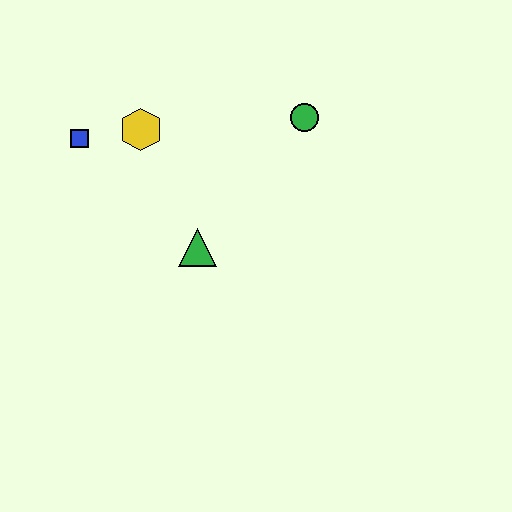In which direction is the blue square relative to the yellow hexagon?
The blue square is to the left of the yellow hexagon.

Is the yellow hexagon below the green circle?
Yes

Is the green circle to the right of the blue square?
Yes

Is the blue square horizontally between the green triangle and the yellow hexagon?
No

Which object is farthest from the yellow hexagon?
The green circle is farthest from the yellow hexagon.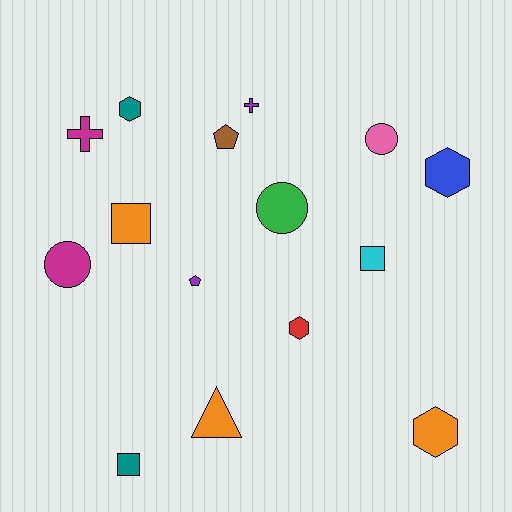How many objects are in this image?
There are 15 objects.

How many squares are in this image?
There are 3 squares.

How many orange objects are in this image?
There are 3 orange objects.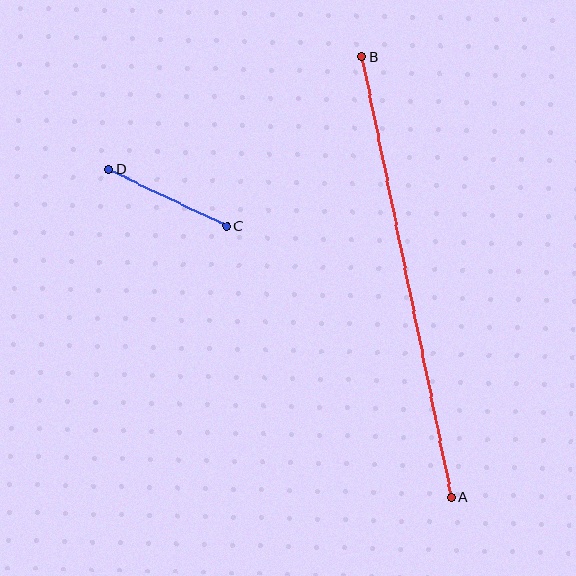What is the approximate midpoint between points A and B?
The midpoint is at approximately (407, 277) pixels.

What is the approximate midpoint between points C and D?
The midpoint is at approximately (168, 197) pixels.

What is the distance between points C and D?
The distance is approximately 131 pixels.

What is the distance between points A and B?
The distance is approximately 450 pixels.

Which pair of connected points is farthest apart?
Points A and B are farthest apart.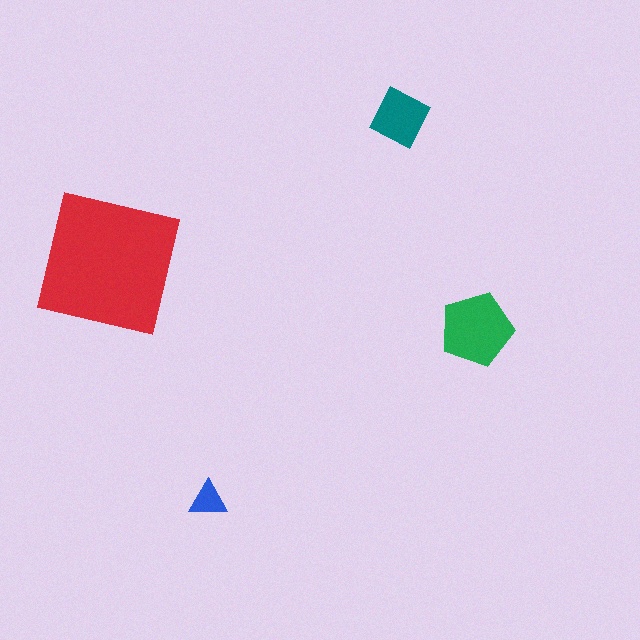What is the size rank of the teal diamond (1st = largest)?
3rd.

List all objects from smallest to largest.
The blue triangle, the teal diamond, the green pentagon, the red square.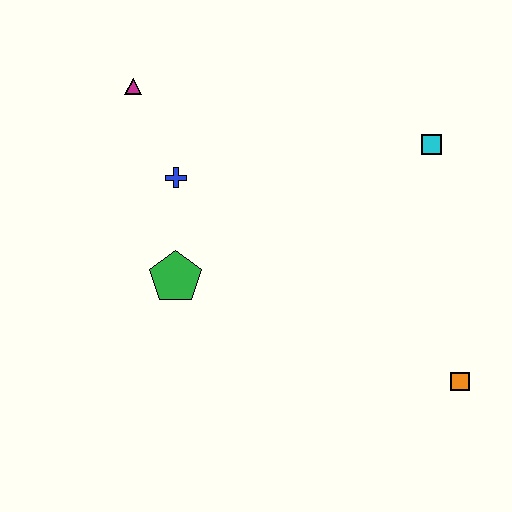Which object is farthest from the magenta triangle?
The orange square is farthest from the magenta triangle.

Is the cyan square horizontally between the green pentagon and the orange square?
Yes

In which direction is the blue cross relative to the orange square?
The blue cross is to the left of the orange square.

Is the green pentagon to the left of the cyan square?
Yes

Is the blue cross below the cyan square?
Yes